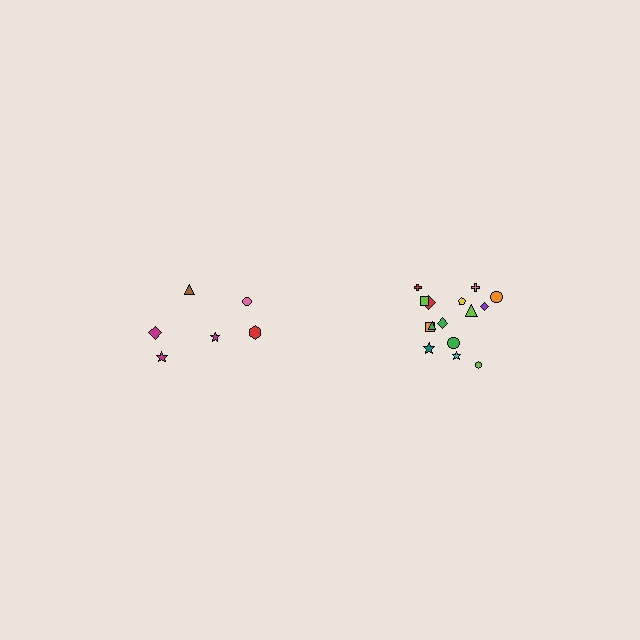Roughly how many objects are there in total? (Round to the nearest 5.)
Roughly 20 objects in total.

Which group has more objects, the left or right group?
The right group.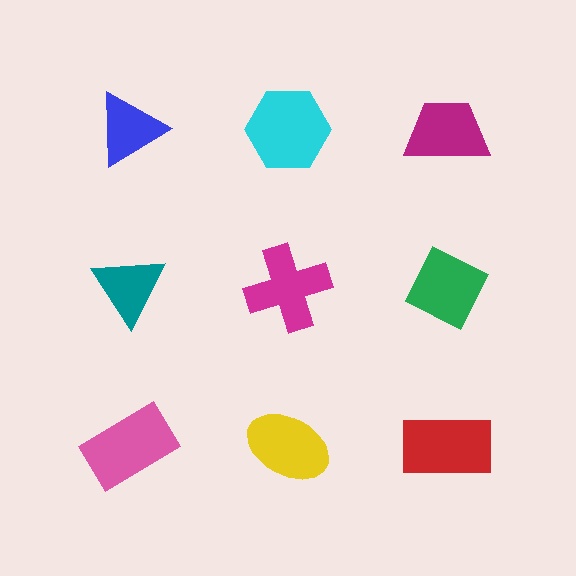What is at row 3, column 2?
A yellow ellipse.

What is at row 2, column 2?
A magenta cross.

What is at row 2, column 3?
A green diamond.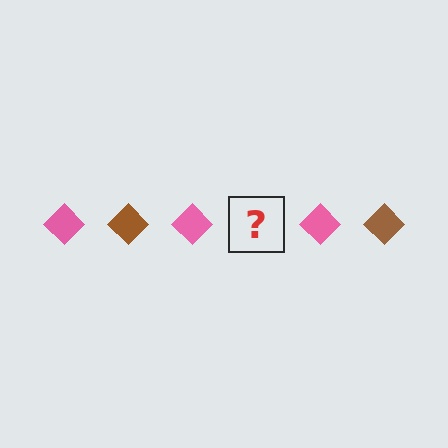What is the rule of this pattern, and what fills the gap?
The rule is that the pattern cycles through pink, brown diamonds. The gap should be filled with a brown diamond.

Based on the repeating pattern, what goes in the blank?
The blank should be a brown diamond.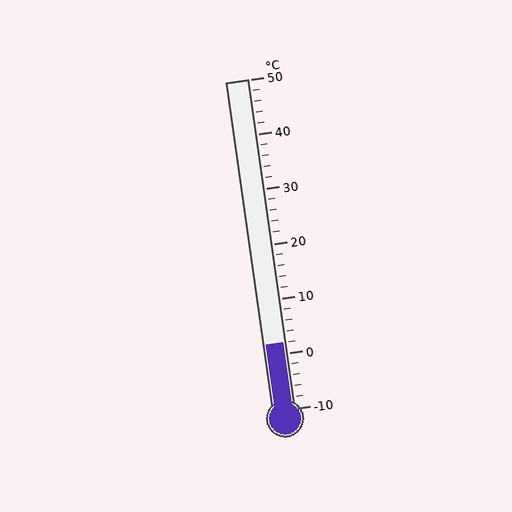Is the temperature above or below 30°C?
The temperature is below 30°C.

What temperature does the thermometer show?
The thermometer shows approximately 2°C.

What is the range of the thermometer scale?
The thermometer scale ranges from -10°C to 50°C.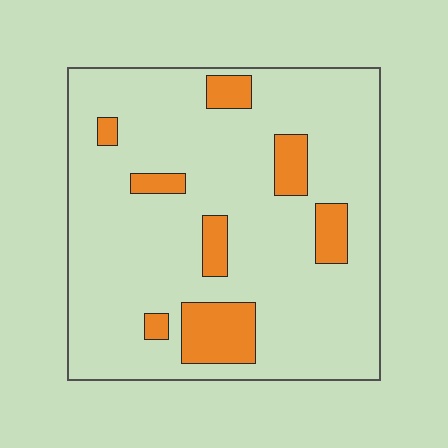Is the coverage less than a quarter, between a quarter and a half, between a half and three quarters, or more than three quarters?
Less than a quarter.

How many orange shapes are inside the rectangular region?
8.